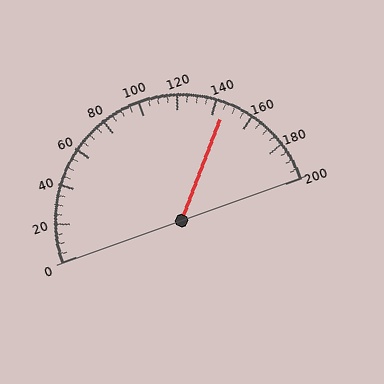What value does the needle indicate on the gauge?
The needle indicates approximately 145.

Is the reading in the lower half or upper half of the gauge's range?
The reading is in the upper half of the range (0 to 200).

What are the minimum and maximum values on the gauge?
The gauge ranges from 0 to 200.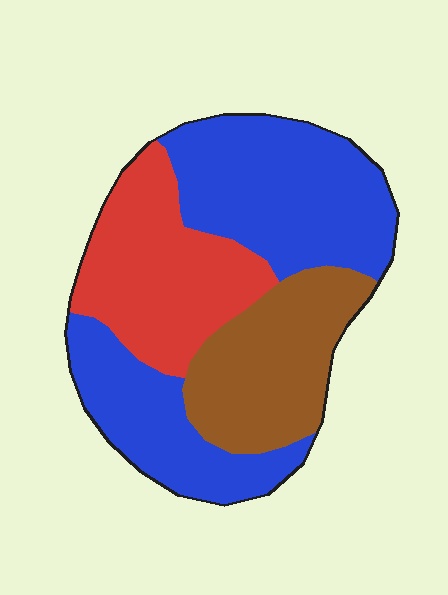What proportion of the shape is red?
Red covers around 25% of the shape.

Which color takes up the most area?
Blue, at roughly 50%.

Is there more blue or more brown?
Blue.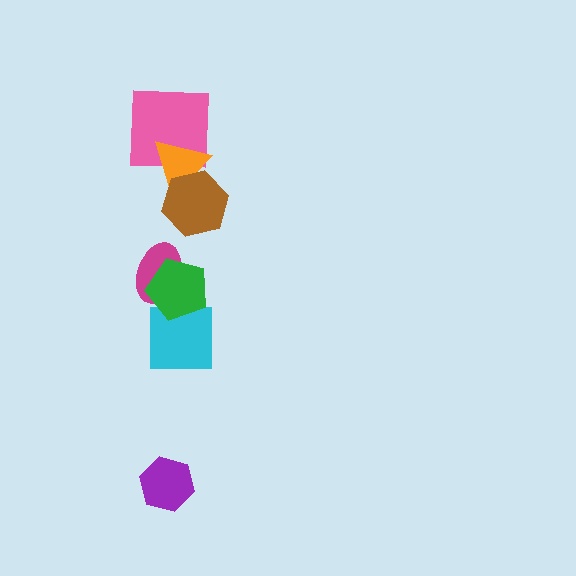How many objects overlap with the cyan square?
1 object overlaps with the cyan square.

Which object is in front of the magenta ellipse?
The green pentagon is in front of the magenta ellipse.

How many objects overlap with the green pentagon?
2 objects overlap with the green pentagon.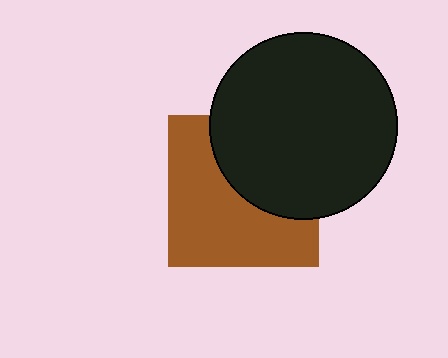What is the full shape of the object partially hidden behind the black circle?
The partially hidden object is a brown square.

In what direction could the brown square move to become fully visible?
The brown square could move toward the lower-left. That would shift it out from behind the black circle entirely.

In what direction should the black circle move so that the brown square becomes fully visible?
The black circle should move toward the upper-right. That is the shortest direction to clear the overlap and leave the brown square fully visible.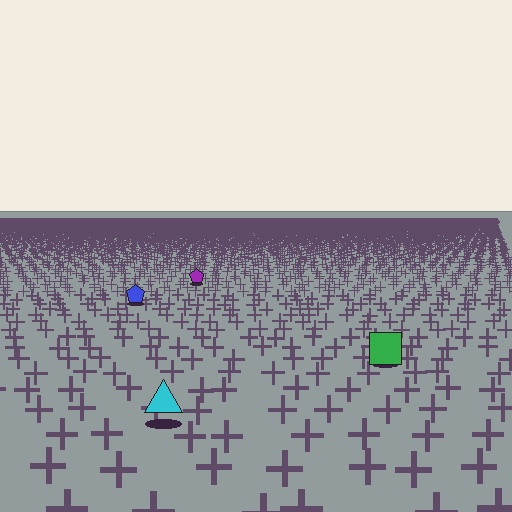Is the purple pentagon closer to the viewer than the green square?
No. The green square is closer — you can tell from the texture gradient: the ground texture is coarser near it.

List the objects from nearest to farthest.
From nearest to farthest: the cyan triangle, the green square, the blue pentagon, the purple pentagon.